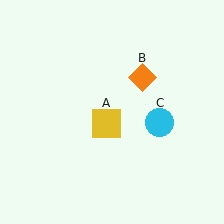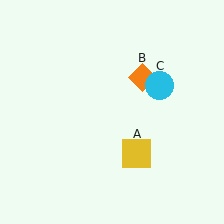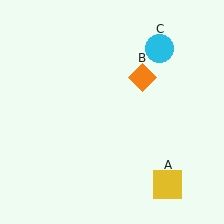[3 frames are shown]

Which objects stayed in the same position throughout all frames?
Orange diamond (object B) remained stationary.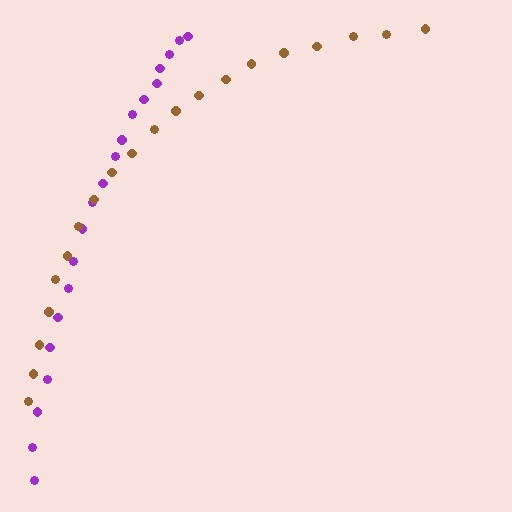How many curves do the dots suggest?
There are 2 distinct paths.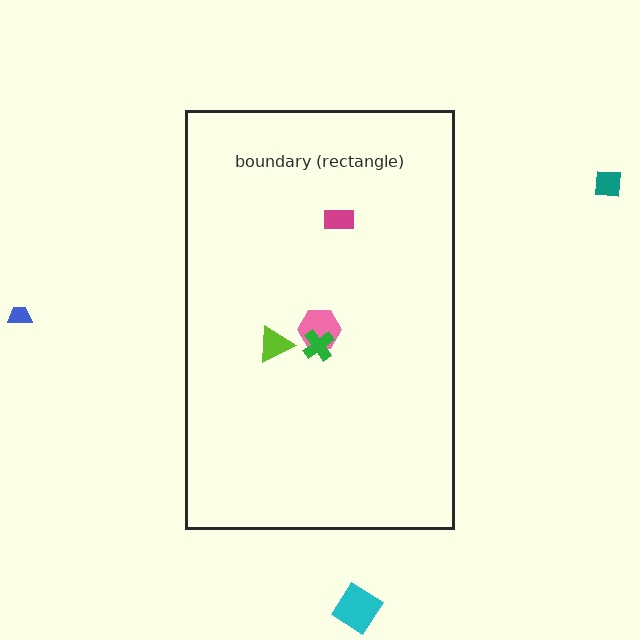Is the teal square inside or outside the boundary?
Outside.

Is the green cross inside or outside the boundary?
Inside.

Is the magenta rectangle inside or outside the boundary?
Inside.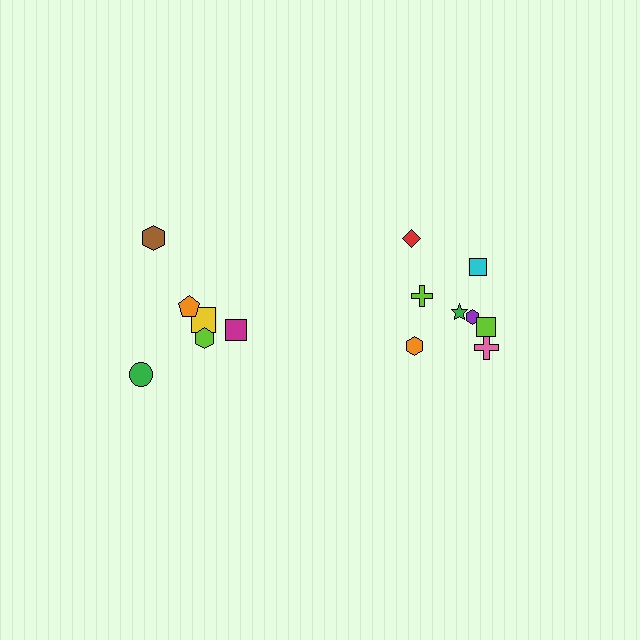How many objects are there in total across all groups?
There are 14 objects.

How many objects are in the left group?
There are 6 objects.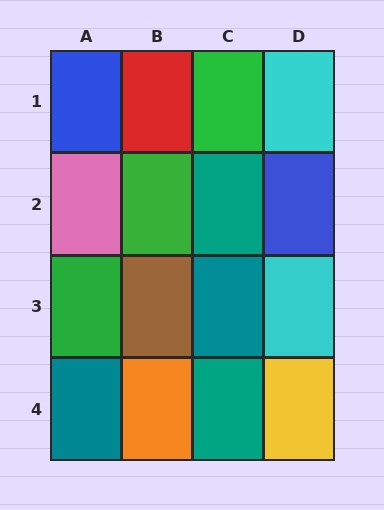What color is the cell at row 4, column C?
Teal.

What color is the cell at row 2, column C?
Teal.